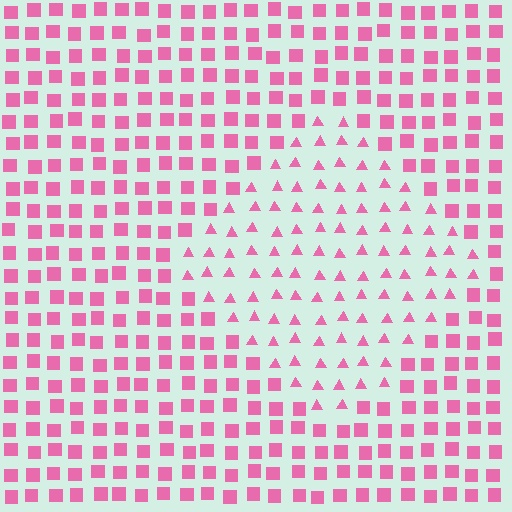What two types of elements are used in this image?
The image uses triangles inside the diamond region and squares outside it.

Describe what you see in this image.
The image is filled with small pink elements arranged in a uniform grid. A diamond-shaped region contains triangles, while the surrounding area contains squares. The boundary is defined purely by the change in element shape.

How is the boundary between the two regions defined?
The boundary is defined by a change in element shape: triangles inside vs. squares outside. All elements share the same color and spacing.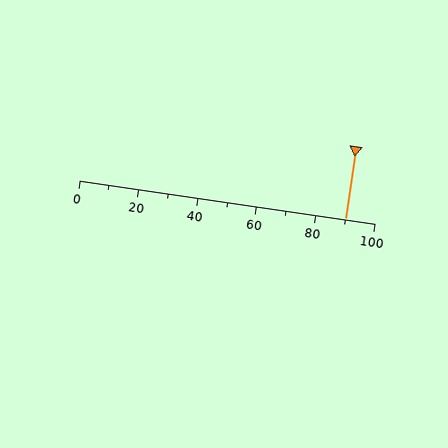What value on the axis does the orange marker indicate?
The marker indicates approximately 90.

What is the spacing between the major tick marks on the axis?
The major ticks are spaced 20 apart.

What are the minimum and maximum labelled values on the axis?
The axis runs from 0 to 100.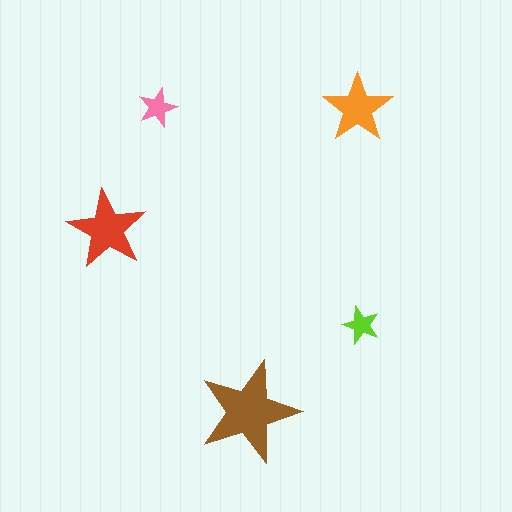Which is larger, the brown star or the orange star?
The brown one.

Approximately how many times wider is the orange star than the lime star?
About 2 times wider.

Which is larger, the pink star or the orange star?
The orange one.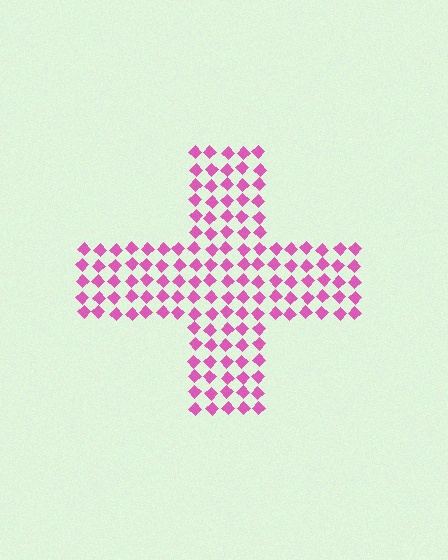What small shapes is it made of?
It is made of small diamonds.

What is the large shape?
The large shape is a cross.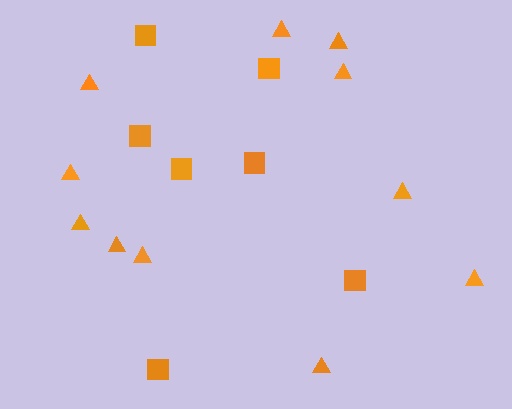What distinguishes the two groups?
There are 2 groups: one group of triangles (11) and one group of squares (7).